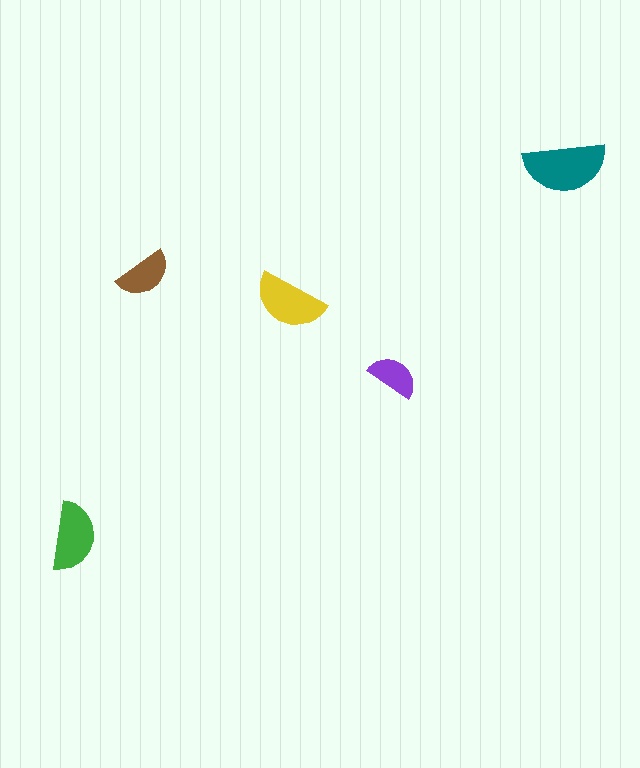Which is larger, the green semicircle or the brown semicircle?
The green one.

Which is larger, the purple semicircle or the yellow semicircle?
The yellow one.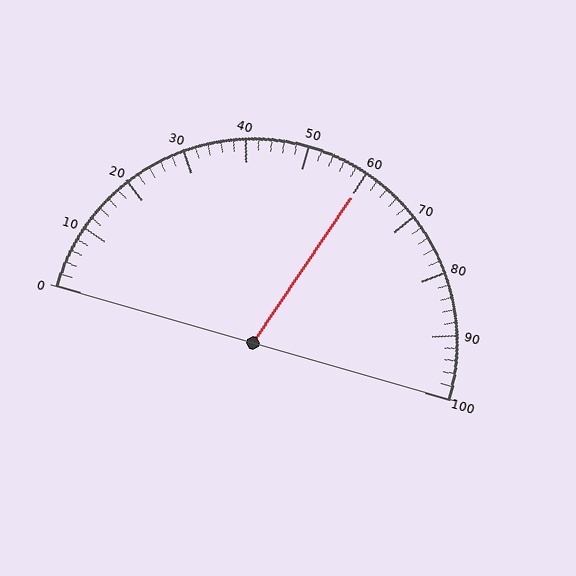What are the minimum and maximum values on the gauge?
The gauge ranges from 0 to 100.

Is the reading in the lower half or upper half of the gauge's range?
The reading is in the upper half of the range (0 to 100).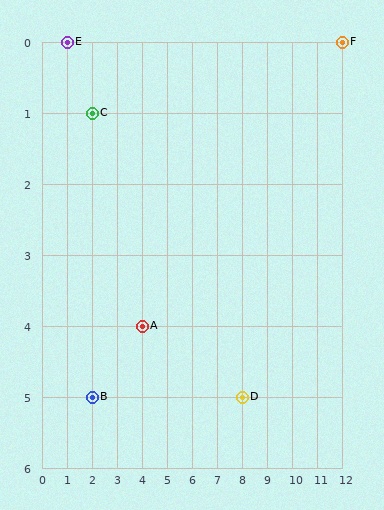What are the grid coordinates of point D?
Point D is at grid coordinates (8, 5).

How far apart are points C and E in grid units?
Points C and E are 1 column and 1 row apart (about 1.4 grid units diagonally).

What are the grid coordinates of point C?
Point C is at grid coordinates (2, 1).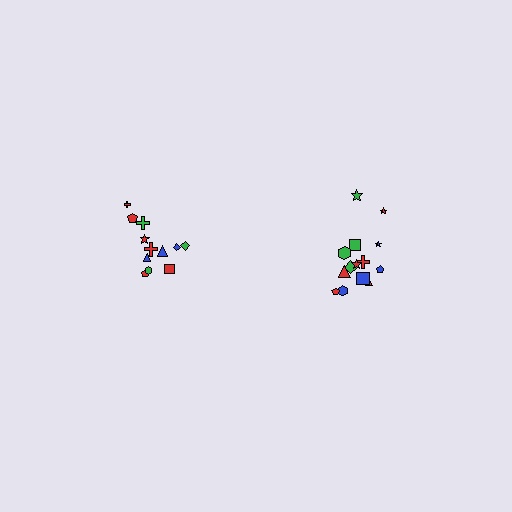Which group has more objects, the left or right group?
The right group.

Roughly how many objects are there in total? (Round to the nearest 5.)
Roughly 25 objects in total.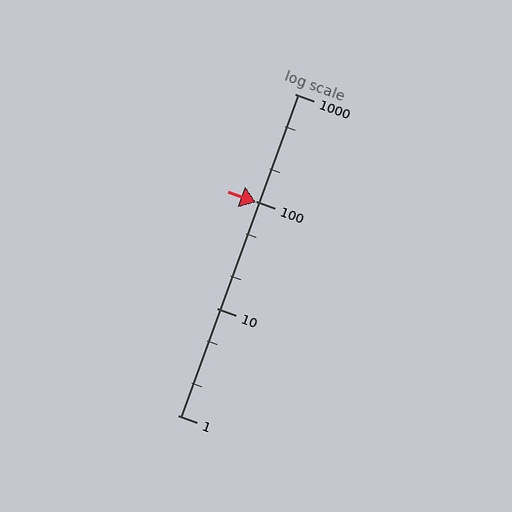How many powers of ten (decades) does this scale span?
The scale spans 3 decades, from 1 to 1000.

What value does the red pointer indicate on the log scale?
The pointer indicates approximately 97.